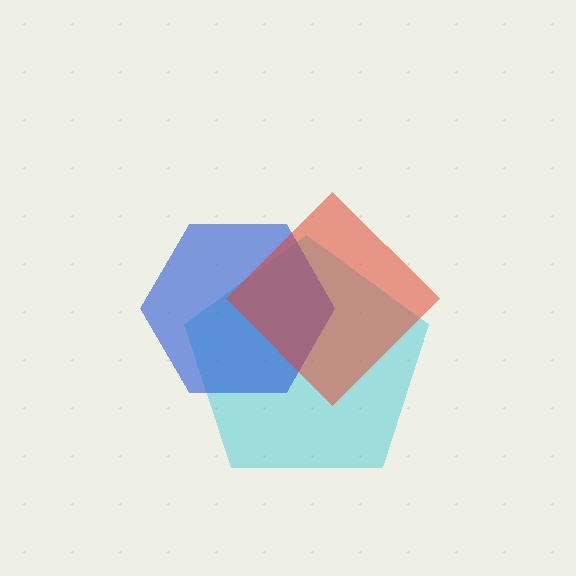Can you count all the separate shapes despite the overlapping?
Yes, there are 3 separate shapes.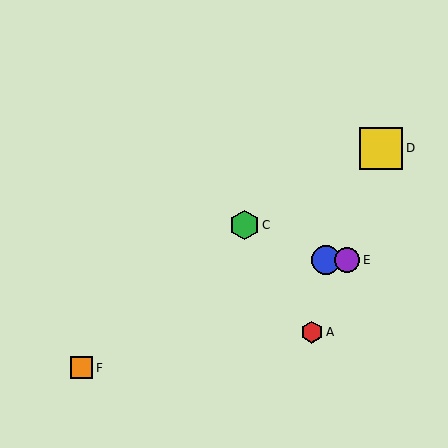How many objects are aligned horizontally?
2 objects (B, E) are aligned horizontally.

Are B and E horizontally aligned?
Yes, both are at y≈260.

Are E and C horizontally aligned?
No, E is at y≈260 and C is at y≈225.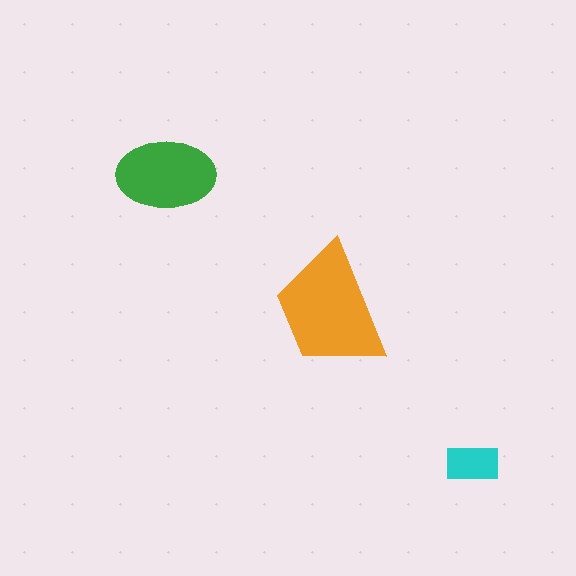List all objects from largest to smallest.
The orange trapezoid, the green ellipse, the cyan rectangle.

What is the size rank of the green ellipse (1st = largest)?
2nd.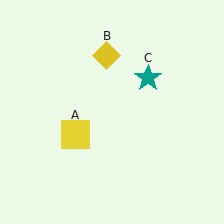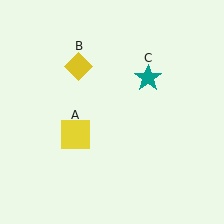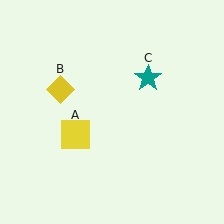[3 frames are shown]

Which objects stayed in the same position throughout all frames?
Yellow square (object A) and teal star (object C) remained stationary.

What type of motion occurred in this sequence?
The yellow diamond (object B) rotated counterclockwise around the center of the scene.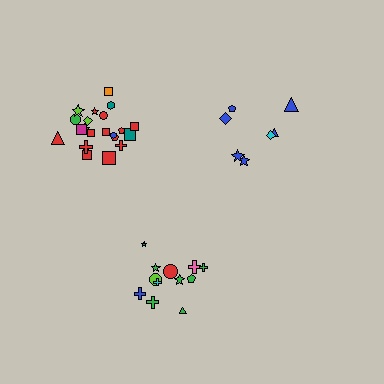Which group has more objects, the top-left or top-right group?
The top-left group.